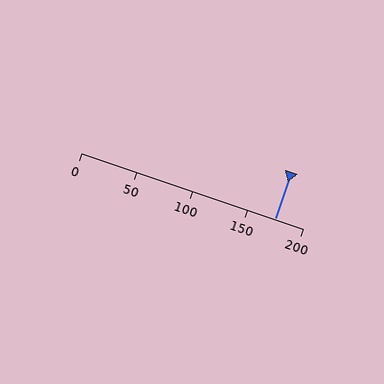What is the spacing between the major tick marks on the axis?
The major ticks are spaced 50 apart.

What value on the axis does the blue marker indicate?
The marker indicates approximately 175.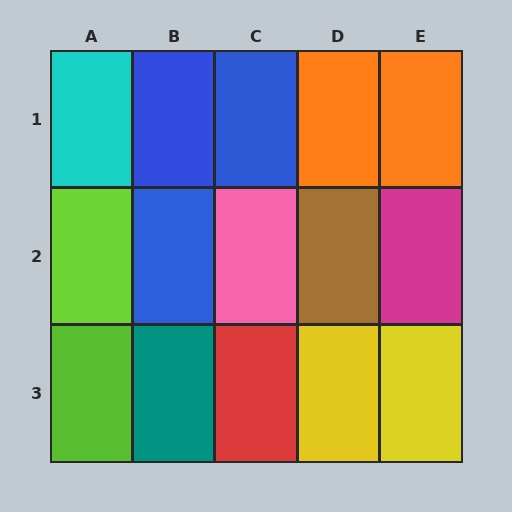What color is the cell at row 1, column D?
Orange.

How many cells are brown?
1 cell is brown.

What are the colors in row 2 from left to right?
Lime, blue, pink, brown, magenta.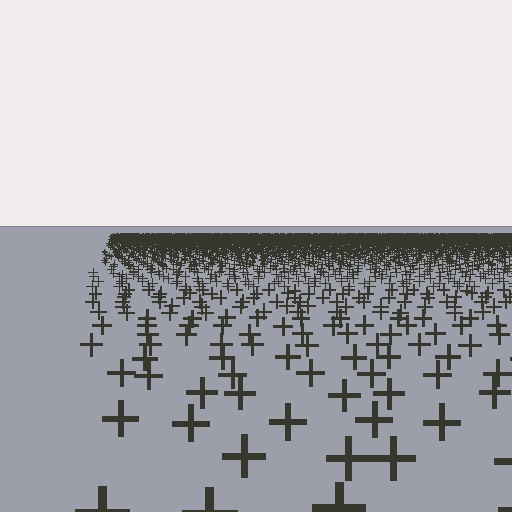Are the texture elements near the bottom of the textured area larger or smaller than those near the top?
Larger. Near the bottom, elements are closer to the viewer and appear at a bigger on-screen size.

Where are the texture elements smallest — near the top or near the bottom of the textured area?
Near the top.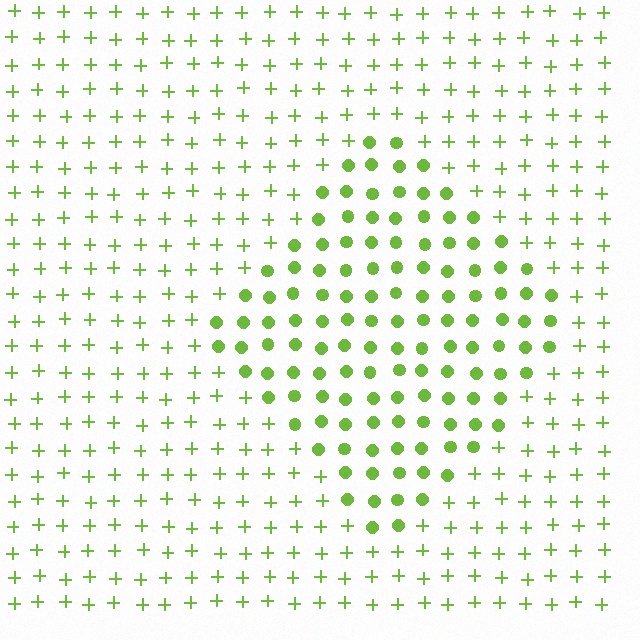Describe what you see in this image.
The image is filled with small lime elements arranged in a uniform grid. A diamond-shaped region contains circles, while the surrounding area contains plus signs. The boundary is defined purely by the change in element shape.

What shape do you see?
I see a diamond.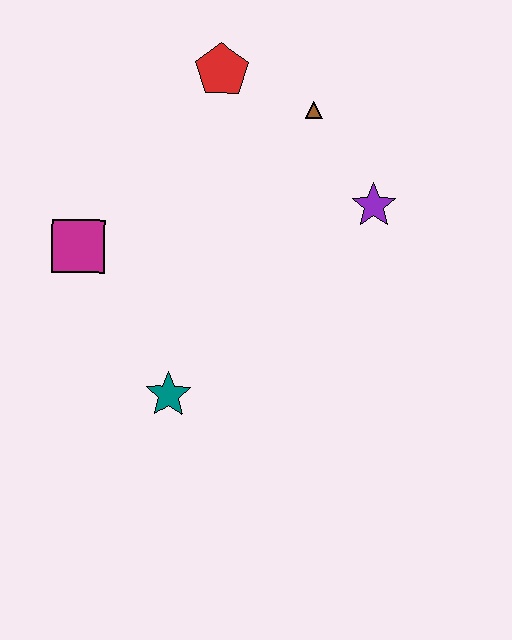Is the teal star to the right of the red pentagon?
No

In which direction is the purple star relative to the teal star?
The purple star is to the right of the teal star.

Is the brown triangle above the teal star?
Yes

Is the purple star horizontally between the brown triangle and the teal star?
No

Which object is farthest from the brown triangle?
The teal star is farthest from the brown triangle.